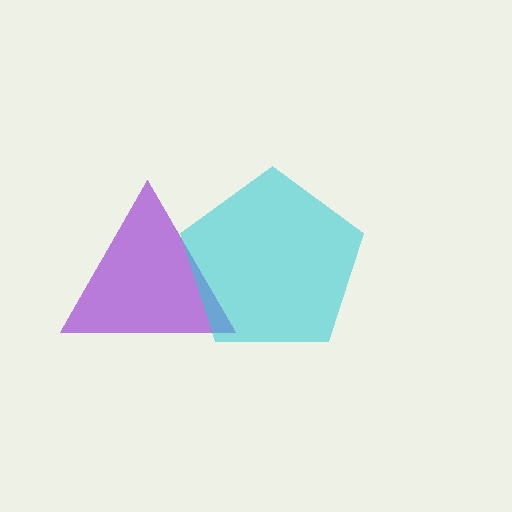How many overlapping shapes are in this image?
There are 2 overlapping shapes in the image.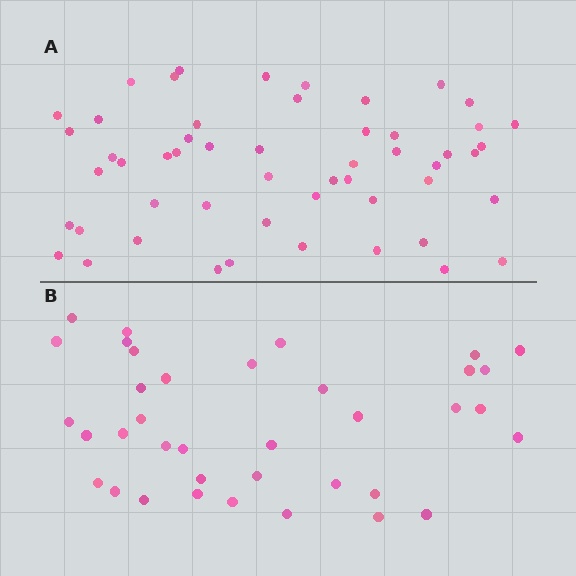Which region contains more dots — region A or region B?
Region A (the top region) has more dots.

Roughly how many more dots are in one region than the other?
Region A has approximately 15 more dots than region B.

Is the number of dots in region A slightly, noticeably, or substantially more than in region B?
Region A has noticeably more, but not dramatically so. The ratio is roughly 1.4 to 1.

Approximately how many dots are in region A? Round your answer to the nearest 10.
About 50 dots. (The exact count is 53, which rounds to 50.)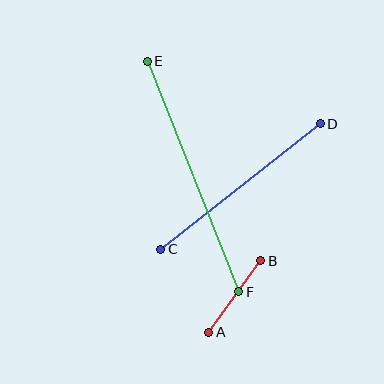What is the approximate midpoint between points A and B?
The midpoint is at approximately (235, 297) pixels.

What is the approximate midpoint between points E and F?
The midpoint is at approximately (193, 177) pixels.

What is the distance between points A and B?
The distance is approximately 88 pixels.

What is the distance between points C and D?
The distance is approximately 203 pixels.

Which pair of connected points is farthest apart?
Points E and F are farthest apart.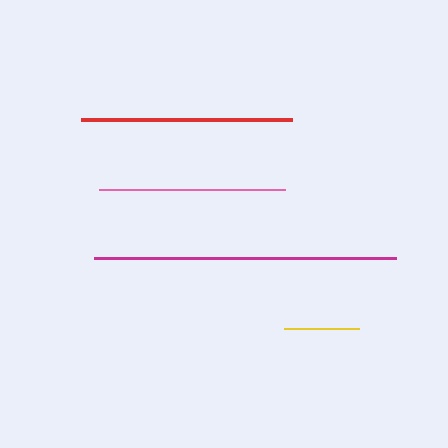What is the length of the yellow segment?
The yellow segment is approximately 75 pixels long.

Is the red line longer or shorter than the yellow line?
The red line is longer than the yellow line.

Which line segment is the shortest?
The yellow line is the shortest at approximately 75 pixels.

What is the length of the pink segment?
The pink segment is approximately 186 pixels long.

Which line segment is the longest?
The magenta line is the longest at approximately 302 pixels.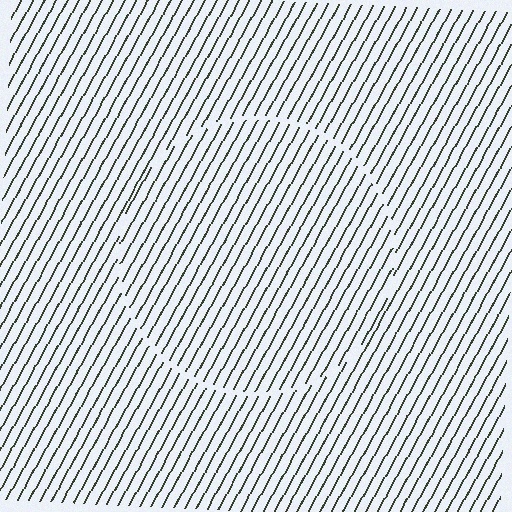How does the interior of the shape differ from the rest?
The interior of the shape contains the same grating, shifted by half a period — the contour is defined by the phase discontinuity where line-ends from the inner and outer gratings abut.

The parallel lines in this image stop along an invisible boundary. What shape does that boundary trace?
An illusory circle. The interior of the shape contains the same grating, shifted by half a period — the contour is defined by the phase discontinuity where line-ends from the inner and outer gratings abut.